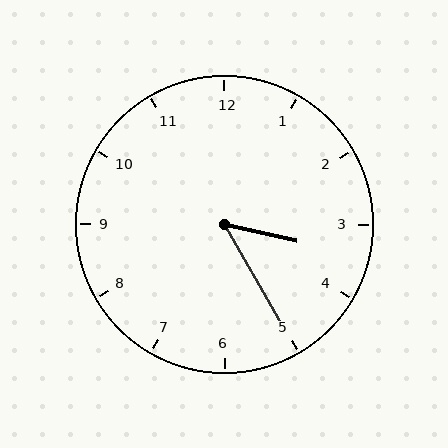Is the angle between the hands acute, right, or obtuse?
It is acute.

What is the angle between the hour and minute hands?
Approximately 48 degrees.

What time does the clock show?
3:25.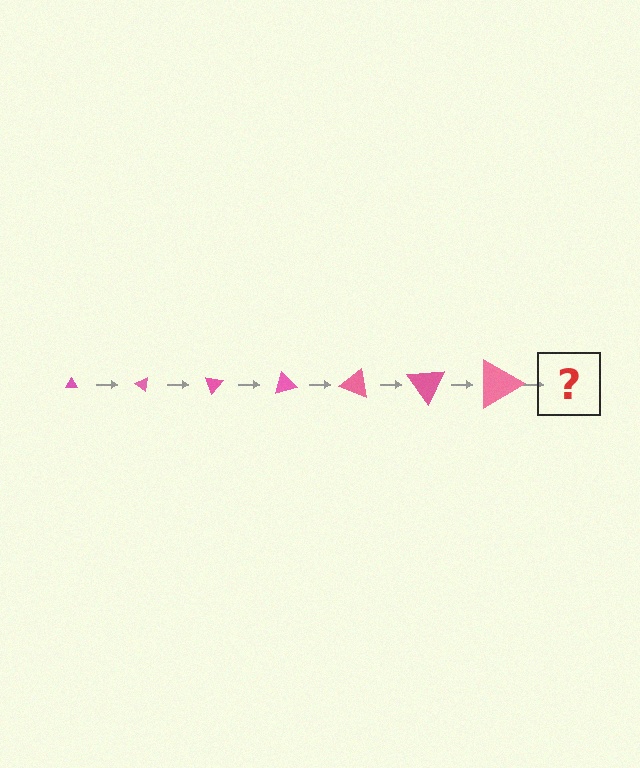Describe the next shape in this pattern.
It should be a triangle, larger than the previous one and rotated 245 degrees from the start.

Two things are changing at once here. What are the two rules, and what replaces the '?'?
The two rules are that the triangle grows larger each step and it rotates 35 degrees each step. The '?' should be a triangle, larger than the previous one and rotated 245 degrees from the start.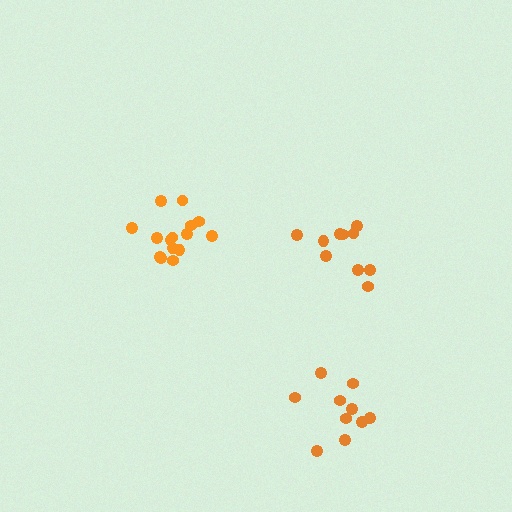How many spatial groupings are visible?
There are 3 spatial groupings.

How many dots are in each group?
Group 1: 15 dots, Group 2: 10 dots, Group 3: 10 dots (35 total).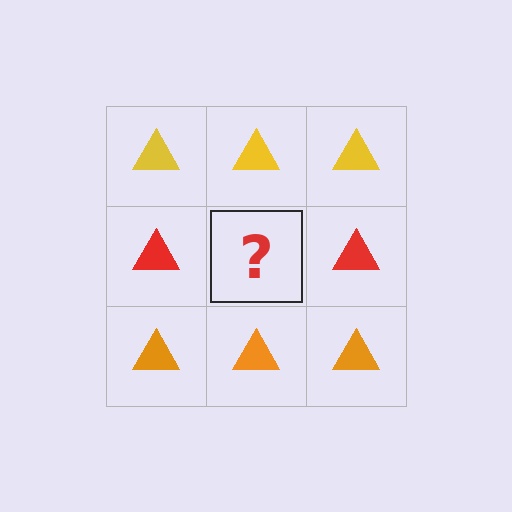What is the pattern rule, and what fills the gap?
The rule is that each row has a consistent color. The gap should be filled with a red triangle.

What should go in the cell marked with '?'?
The missing cell should contain a red triangle.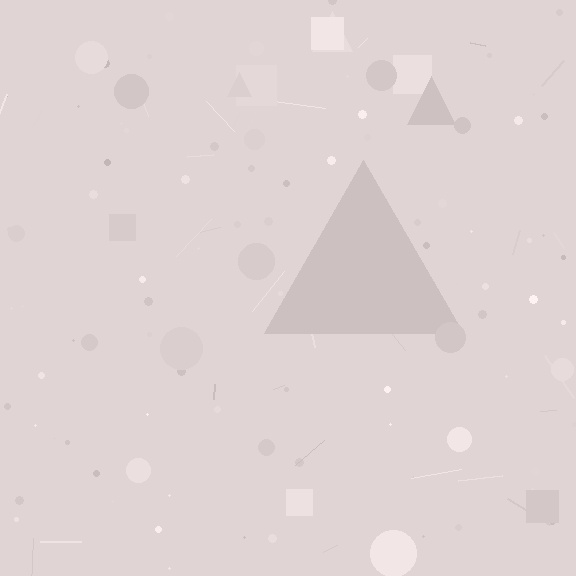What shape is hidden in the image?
A triangle is hidden in the image.